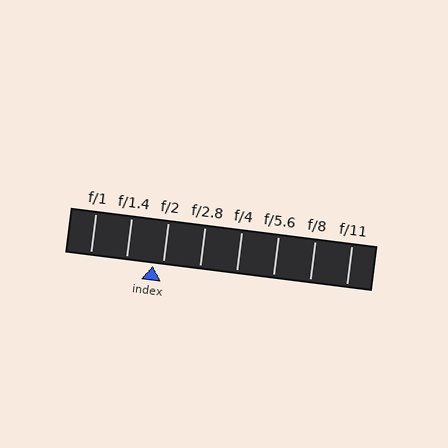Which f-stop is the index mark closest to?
The index mark is closest to f/2.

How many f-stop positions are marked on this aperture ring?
There are 8 f-stop positions marked.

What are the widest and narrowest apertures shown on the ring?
The widest aperture shown is f/1 and the narrowest is f/11.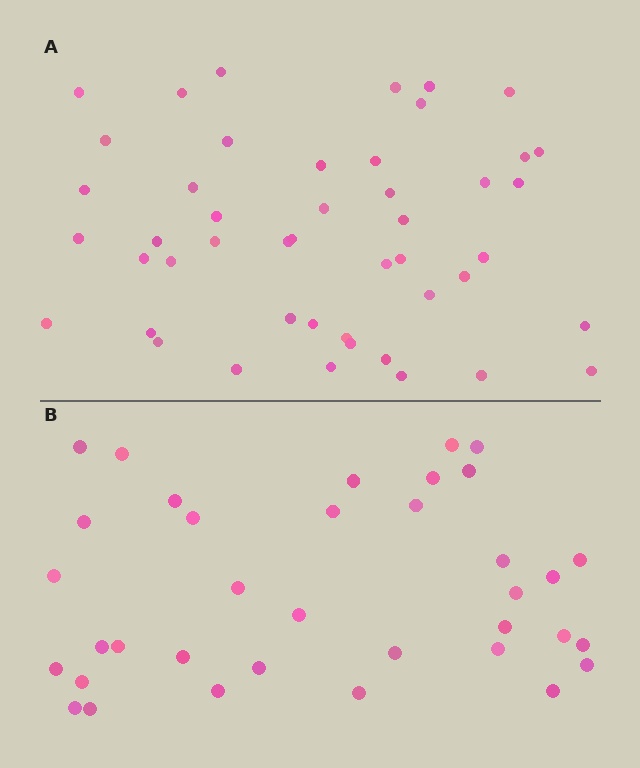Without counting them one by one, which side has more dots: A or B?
Region A (the top region) has more dots.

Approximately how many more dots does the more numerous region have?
Region A has roughly 12 or so more dots than region B.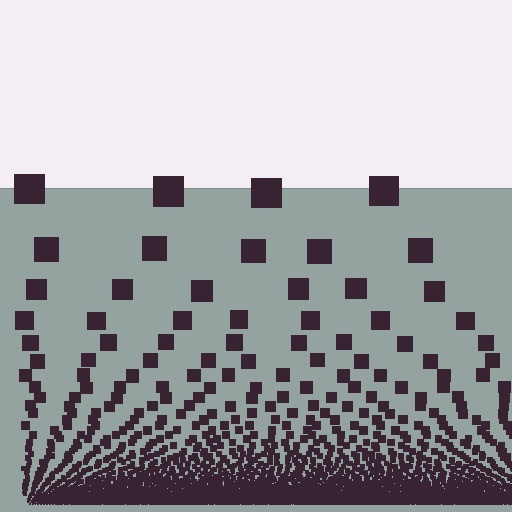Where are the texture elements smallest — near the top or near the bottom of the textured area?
Near the bottom.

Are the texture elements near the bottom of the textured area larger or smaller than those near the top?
Smaller. The gradient is inverted — elements near the bottom are smaller and denser.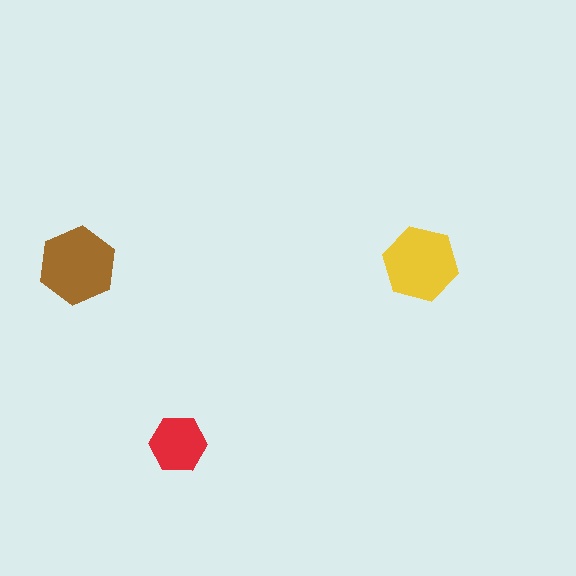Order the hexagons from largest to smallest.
the brown one, the yellow one, the red one.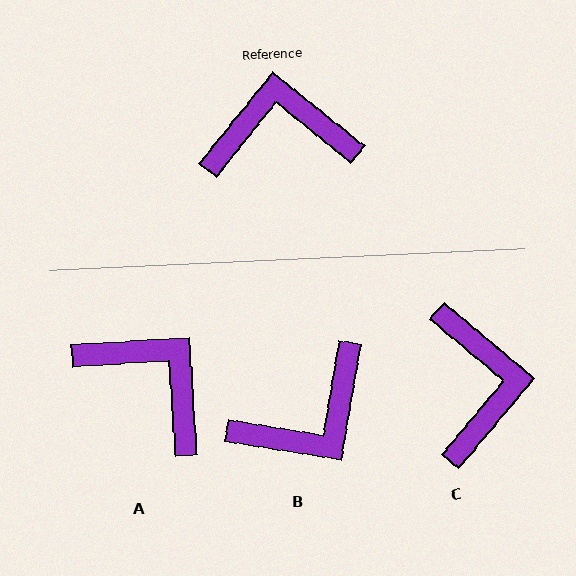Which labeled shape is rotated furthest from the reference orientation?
B, about 151 degrees away.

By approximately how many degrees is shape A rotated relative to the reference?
Approximately 47 degrees clockwise.